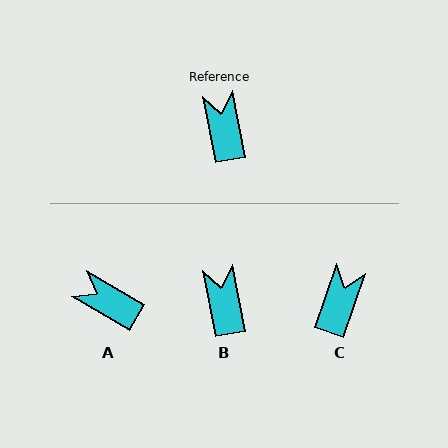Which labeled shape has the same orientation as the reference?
B.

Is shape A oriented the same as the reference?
No, it is off by about 49 degrees.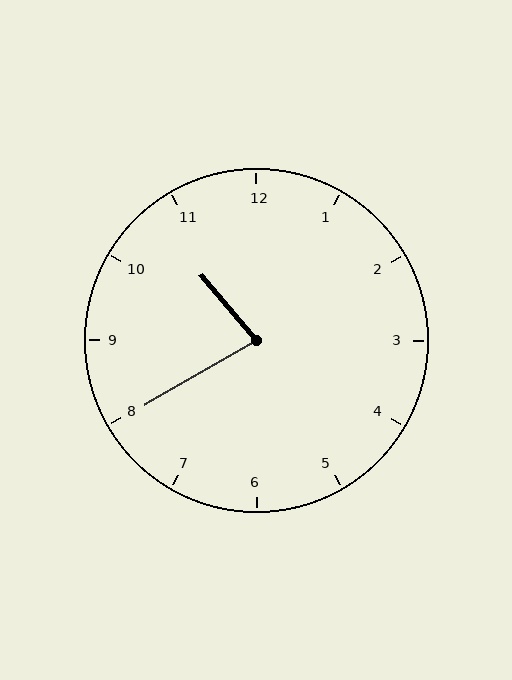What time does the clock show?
10:40.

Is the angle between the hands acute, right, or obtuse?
It is acute.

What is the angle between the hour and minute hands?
Approximately 80 degrees.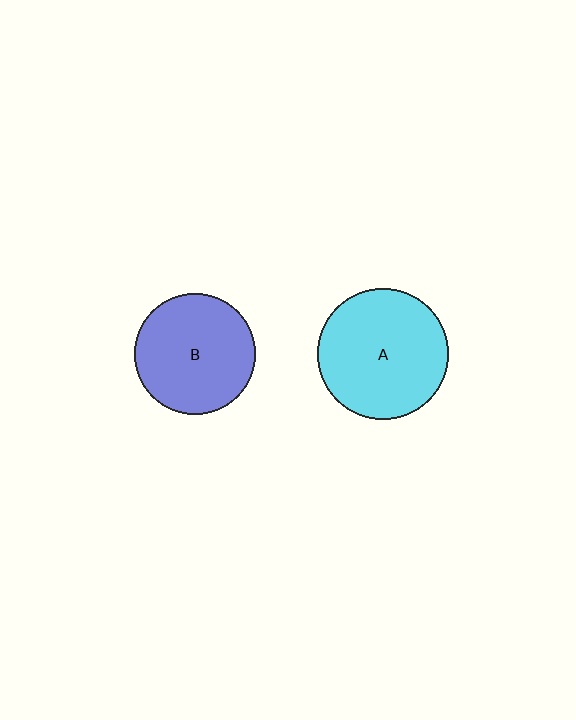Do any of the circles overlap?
No, none of the circles overlap.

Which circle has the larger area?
Circle A (cyan).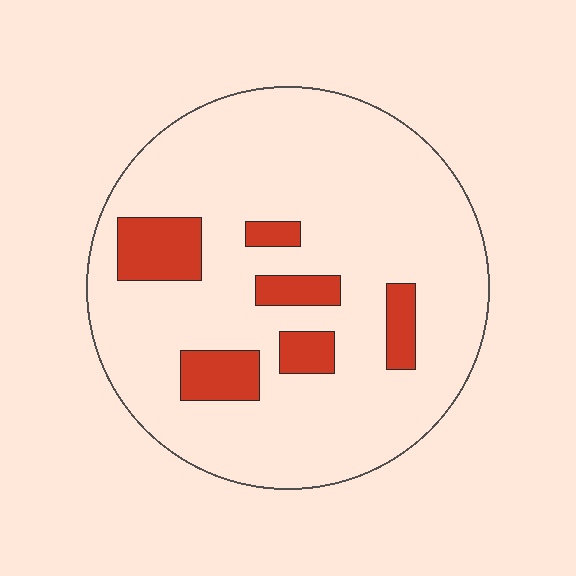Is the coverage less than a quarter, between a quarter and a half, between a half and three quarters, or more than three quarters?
Less than a quarter.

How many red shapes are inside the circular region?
6.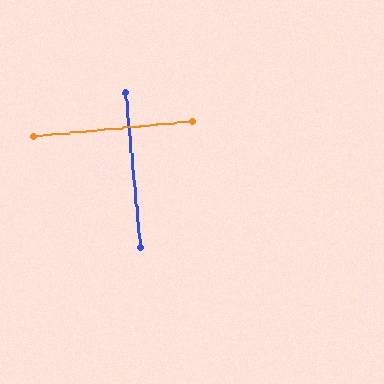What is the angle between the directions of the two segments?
Approximately 90 degrees.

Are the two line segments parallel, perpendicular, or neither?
Perpendicular — they meet at approximately 90°.